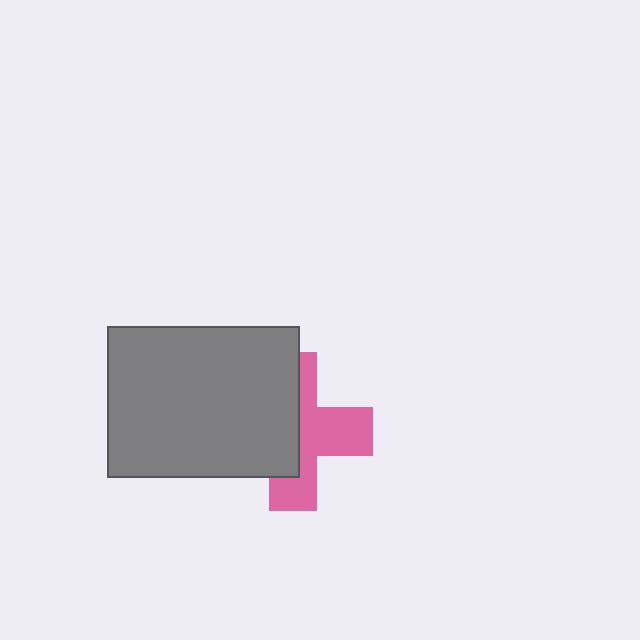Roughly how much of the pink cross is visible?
About half of it is visible (roughly 50%).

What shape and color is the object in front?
The object in front is a gray rectangle.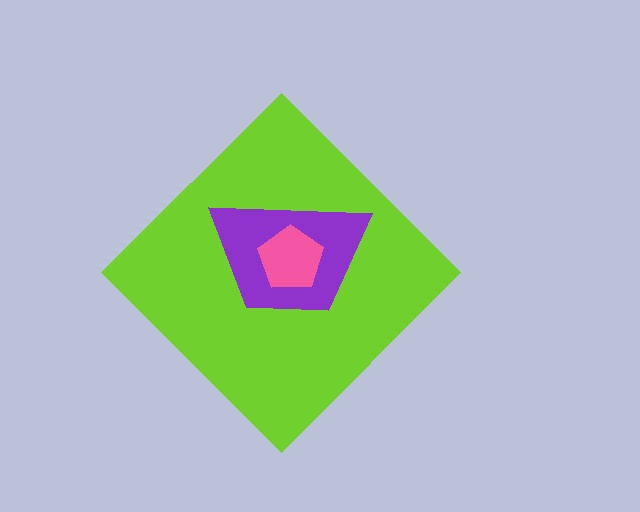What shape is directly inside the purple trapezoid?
The pink pentagon.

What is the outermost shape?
The lime diamond.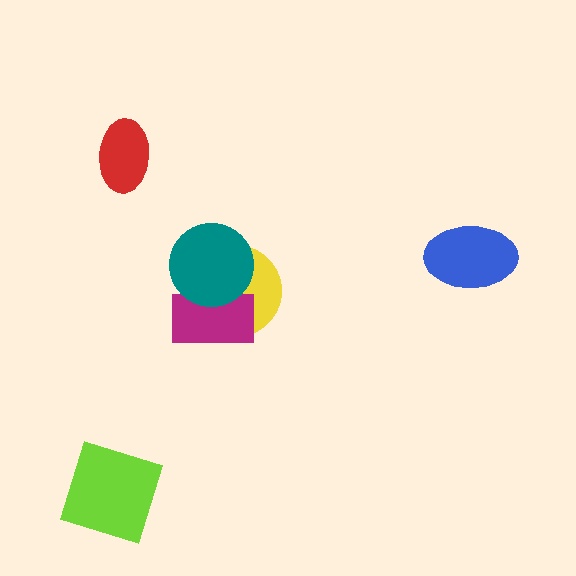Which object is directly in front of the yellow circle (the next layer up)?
The magenta rectangle is directly in front of the yellow circle.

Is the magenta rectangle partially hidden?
Yes, it is partially covered by another shape.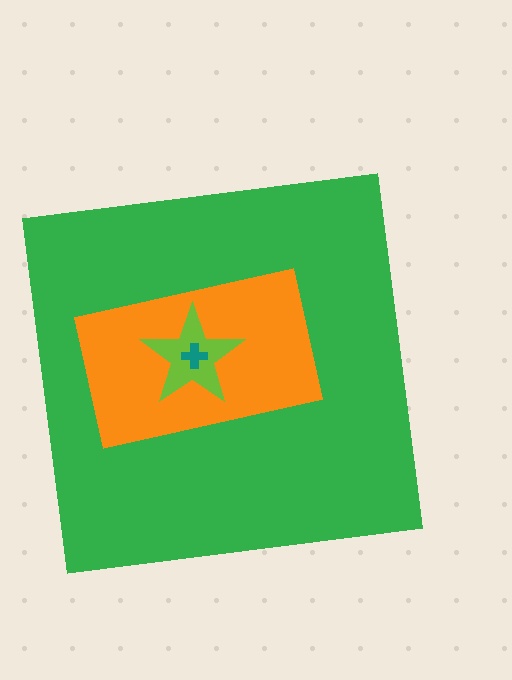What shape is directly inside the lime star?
The teal cross.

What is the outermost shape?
The green square.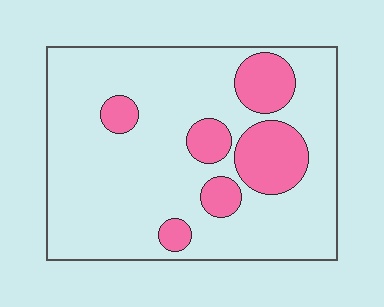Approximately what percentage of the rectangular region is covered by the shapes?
Approximately 20%.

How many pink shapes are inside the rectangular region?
6.